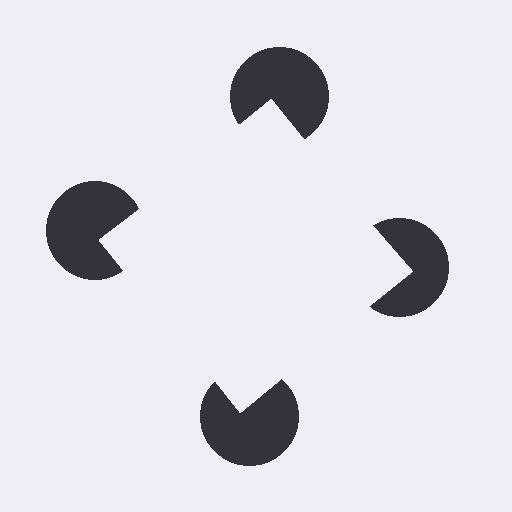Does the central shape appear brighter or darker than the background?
It typically appears slightly brighter than the background, even though no actual brightness change is drawn.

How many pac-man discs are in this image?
There are 4 — one at each vertex of the illusory square.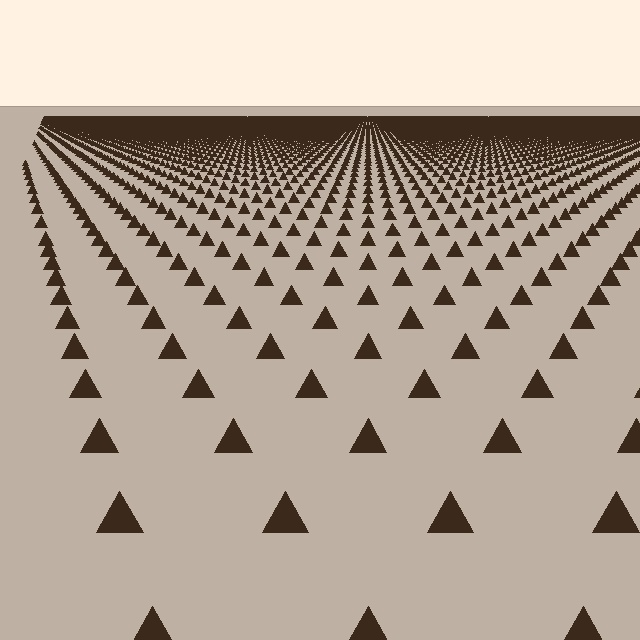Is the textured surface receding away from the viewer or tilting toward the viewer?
The surface is receding away from the viewer. Texture elements get smaller and denser toward the top.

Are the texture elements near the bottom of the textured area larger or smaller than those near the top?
Larger. Near the bottom, elements are closer to the viewer and appear at a bigger on-screen size.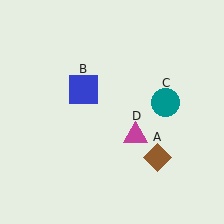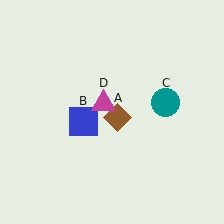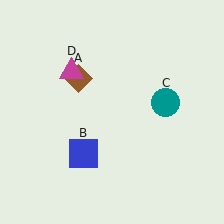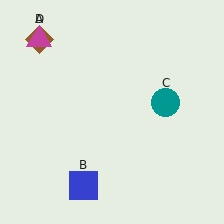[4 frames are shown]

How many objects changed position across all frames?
3 objects changed position: brown diamond (object A), blue square (object B), magenta triangle (object D).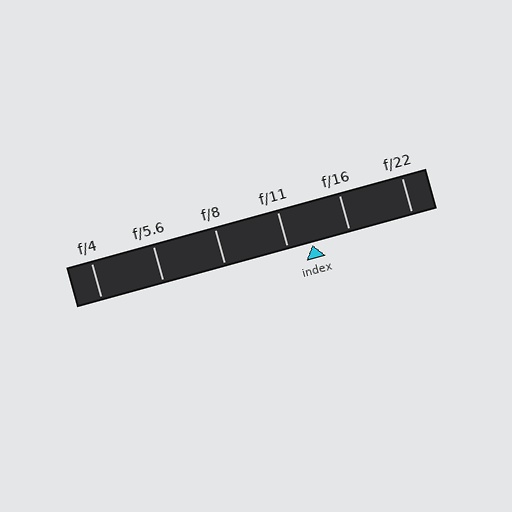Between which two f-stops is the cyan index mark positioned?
The index mark is between f/11 and f/16.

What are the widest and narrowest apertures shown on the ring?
The widest aperture shown is f/4 and the narrowest is f/22.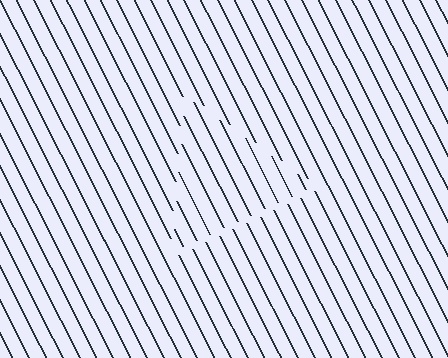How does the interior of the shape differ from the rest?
The interior of the shape contains the same grating, shifted by half a period — the contour is defined by the phase discontinuity where line-ends from the inner and outer gratings abut.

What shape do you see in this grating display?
An illusory triangle. The interior of the shape contains the same grating, shifted by half a period — the contour is defined by the phase discontinuity where line-ends from the inner and outer gratings abut.